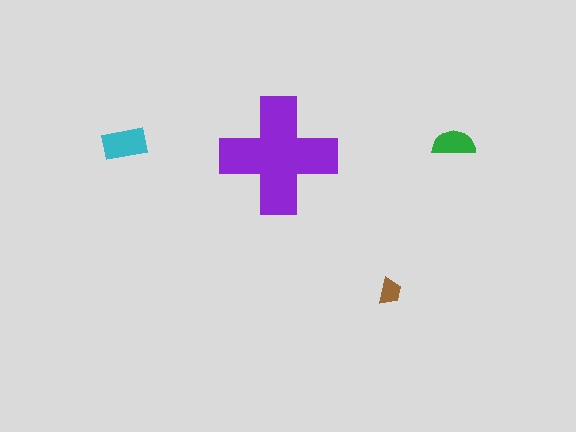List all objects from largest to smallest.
The purple cross, the cyan rectangle, the green semicircle, the brown trapezoid.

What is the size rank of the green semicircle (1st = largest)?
3rd.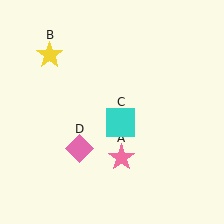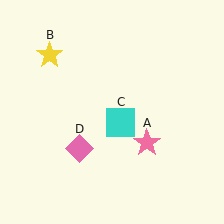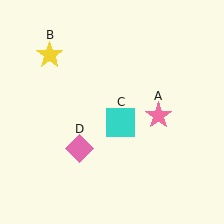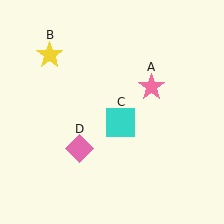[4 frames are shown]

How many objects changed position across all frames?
1 object changed position: pink star (object A).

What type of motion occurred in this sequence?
The pink star (object A) rotated counterclockwise around the center of the scene.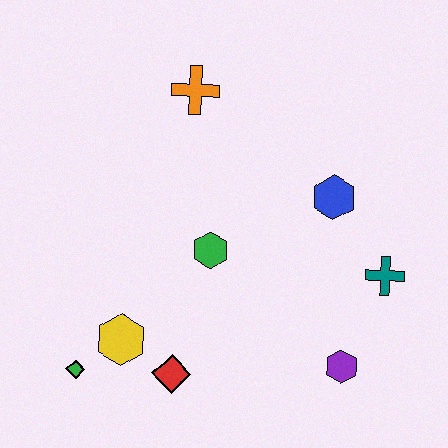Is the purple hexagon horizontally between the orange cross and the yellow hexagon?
No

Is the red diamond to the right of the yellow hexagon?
Yes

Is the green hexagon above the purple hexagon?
Yes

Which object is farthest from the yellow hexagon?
The teal cross is farthest from the yellow hexagon.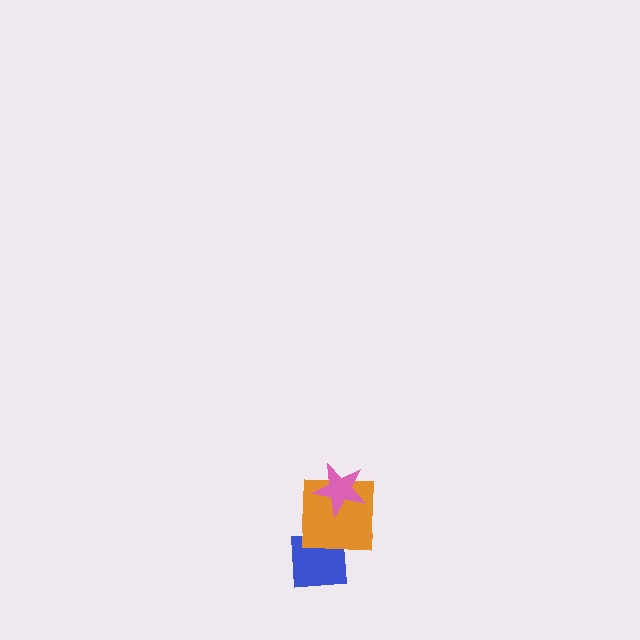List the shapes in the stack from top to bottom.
From top to bottom: the pink star, the orange square, the blue square.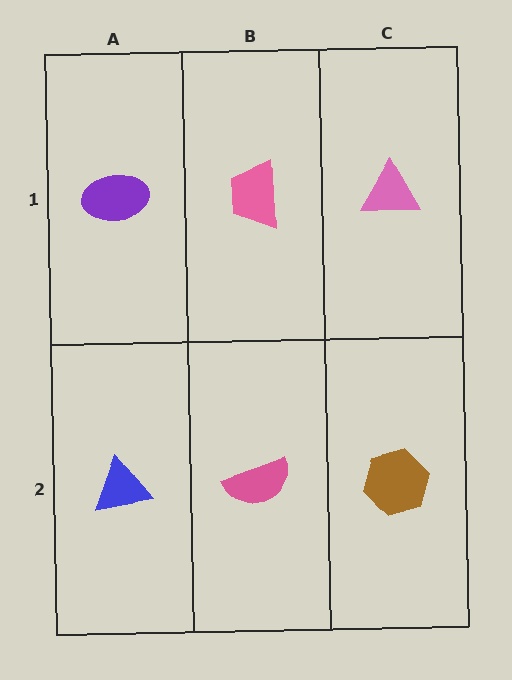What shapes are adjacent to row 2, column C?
A pink triangle (row 1, column C), a pink semicircle (row 2, column B).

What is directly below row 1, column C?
A brown hexagon.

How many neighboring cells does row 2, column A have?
2.